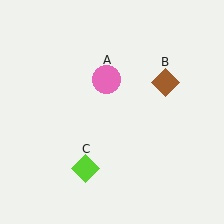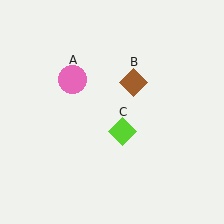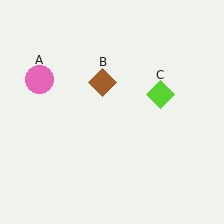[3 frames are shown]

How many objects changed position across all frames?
3 objects changed position: pink circle (object A), brown diamond (object B), lime diamond (object C).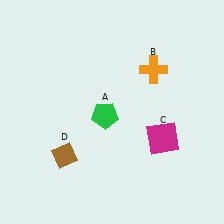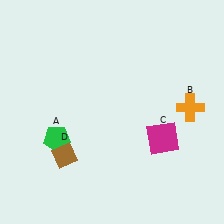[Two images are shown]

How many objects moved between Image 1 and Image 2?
2 objects moved between the two images.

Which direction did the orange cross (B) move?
The orange cross (B) moved down.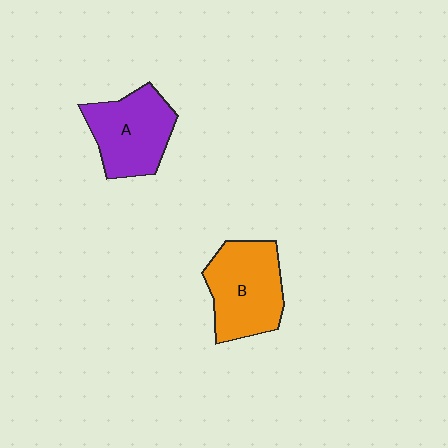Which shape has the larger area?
Shape B (orange).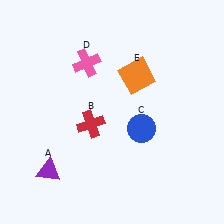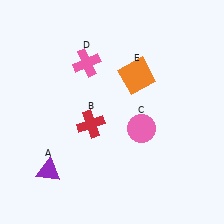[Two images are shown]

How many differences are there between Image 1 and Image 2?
There is 1 difference between the two images.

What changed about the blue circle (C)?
In Image 1, C is blue. In Image 2, it changed to pink.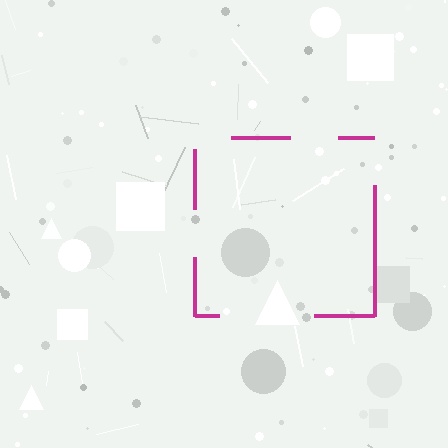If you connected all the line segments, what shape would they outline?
They would outline a square.